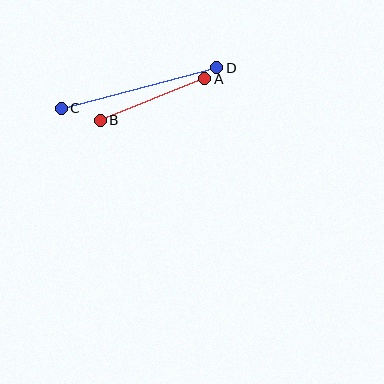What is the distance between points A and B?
The distance is approximately 112 pixels.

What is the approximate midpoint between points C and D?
The midpoint is at approximately (139, 88) pixels.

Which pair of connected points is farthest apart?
Points C and D are farthest apart.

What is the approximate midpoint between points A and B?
The midpoint is at approximately (153, 99) pixels.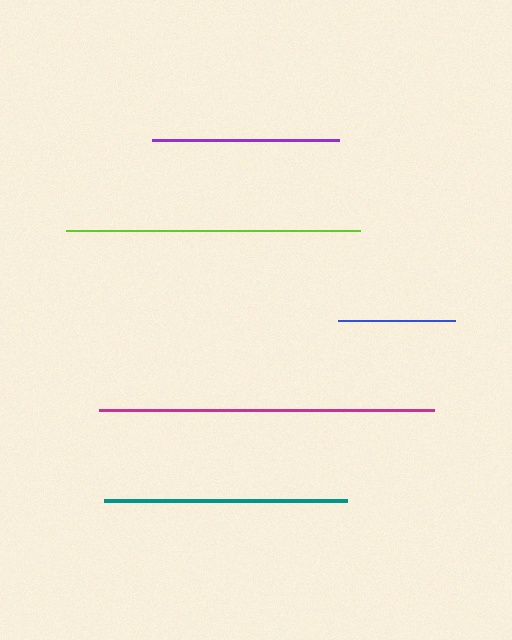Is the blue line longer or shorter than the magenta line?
The magenta line is longer than the blue line.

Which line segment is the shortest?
The blue line is the shortest at approximately 117 pixels.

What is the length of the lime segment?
The lime segment is approximately 293 pixels long.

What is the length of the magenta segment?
The magenta segment is approximately 336 pixels long.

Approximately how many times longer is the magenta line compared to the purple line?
The magenta line is approximately 1.8 times the length of the purple line.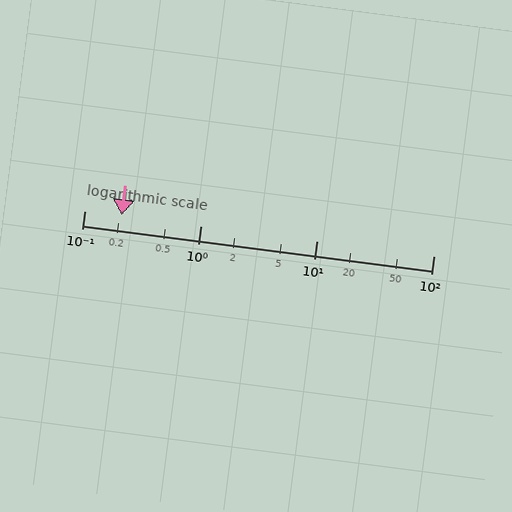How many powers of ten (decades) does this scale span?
The scale spans 3 decades, from 0.1 to 100.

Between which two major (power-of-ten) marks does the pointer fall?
The pointer is between 0.1 and 1.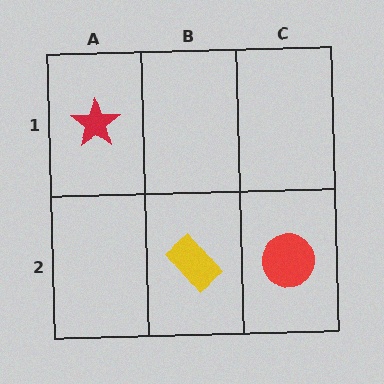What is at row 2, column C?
A red circle.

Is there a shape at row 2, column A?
No, that cell is empty.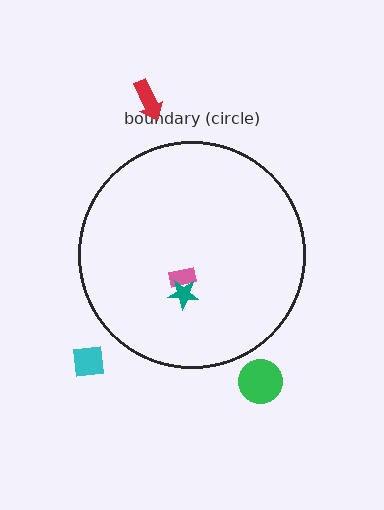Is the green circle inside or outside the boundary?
Outside.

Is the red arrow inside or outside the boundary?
Outside.